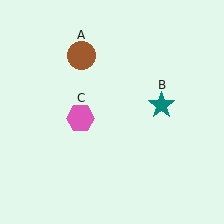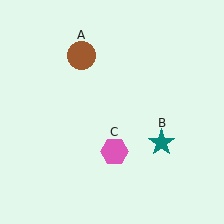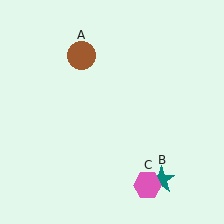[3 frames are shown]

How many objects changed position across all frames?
2 objects changed position: teal star (object B), pink hexagon (object C).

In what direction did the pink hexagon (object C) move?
The pink hexagon (object C) moved down and to the right.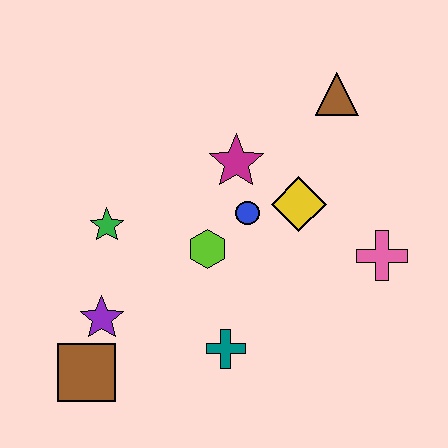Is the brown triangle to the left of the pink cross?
Yes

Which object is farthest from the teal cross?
The brown triangle is farthest from the teal cross.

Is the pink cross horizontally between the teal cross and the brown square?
No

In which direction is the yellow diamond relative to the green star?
The yellow diamond is to the right of the green star.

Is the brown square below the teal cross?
Yes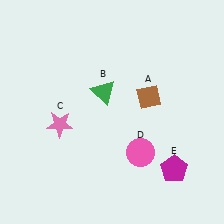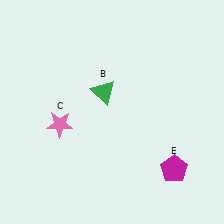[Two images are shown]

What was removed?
The brown diamond (A), the pink circle (D) were removed in Image 2.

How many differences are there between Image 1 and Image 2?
There are 2 differences between the two images.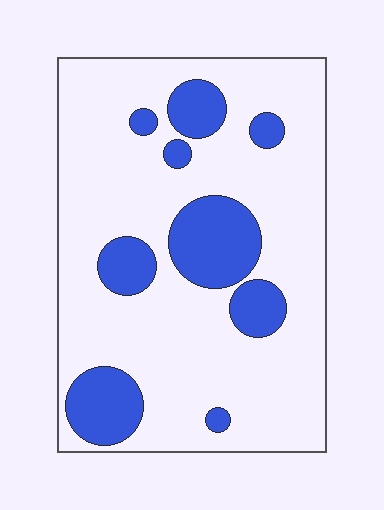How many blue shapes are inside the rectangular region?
9.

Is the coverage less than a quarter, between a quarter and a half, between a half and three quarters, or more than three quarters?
Less than a quarter.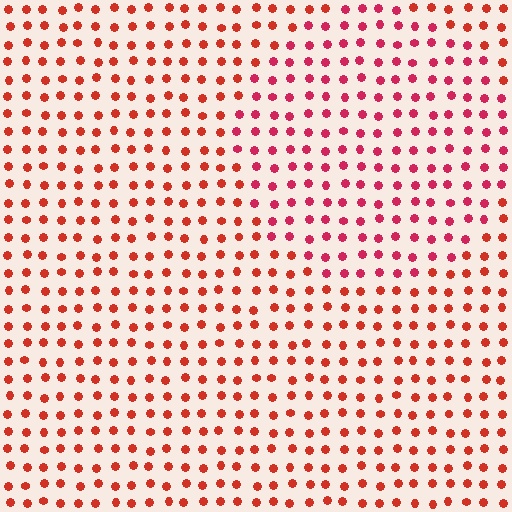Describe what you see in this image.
The image is filled with small red elements in a uniform arrangement. A circle-shaped region is visible where the elements are tinted to a slightly different hue, forming a subtle color boundary.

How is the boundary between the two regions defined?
The boundary is defined purely by a slight shift in hue (about 24 degrees). Spacing, size, and orientation are identical on both sides.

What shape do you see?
I see a circle.